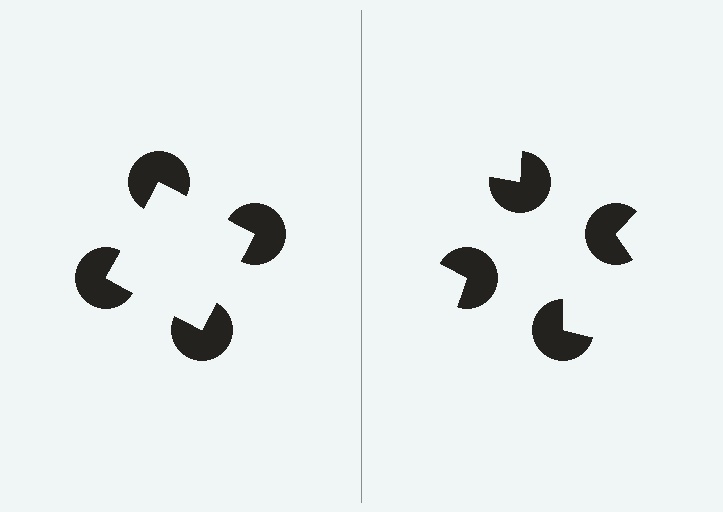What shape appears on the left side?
An illusory square.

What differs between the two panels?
The pac-man discs are positioned identically on both sides; only the wedge orientations differ. On the left they align to a square; on the right they are misaligned.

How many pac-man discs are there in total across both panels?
8 — 4 on each side.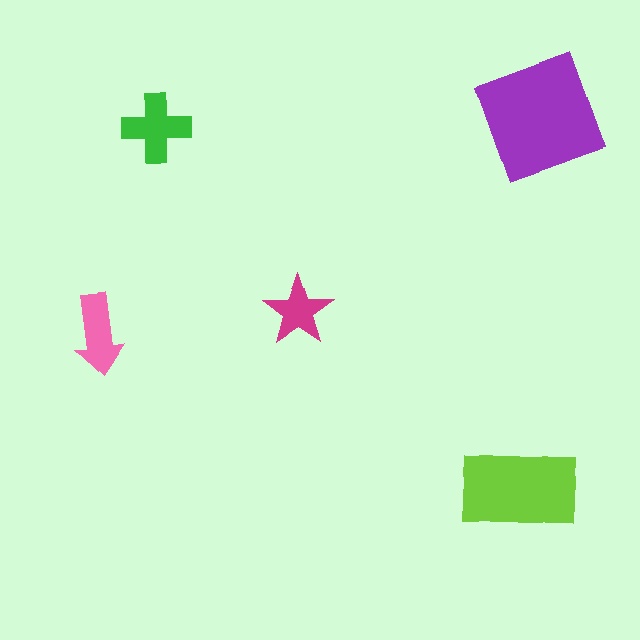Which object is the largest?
The purple square.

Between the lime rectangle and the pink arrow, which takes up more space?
The lime rectangle.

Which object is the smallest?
The magenta star.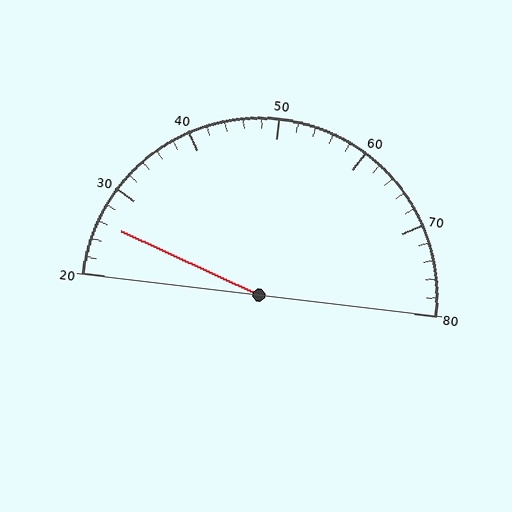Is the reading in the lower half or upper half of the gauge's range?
The reading is in the lower half of the range (20 to 80).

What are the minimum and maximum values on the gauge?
The gauge ranges from 20 to 80.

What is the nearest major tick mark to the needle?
The nearest major tick mark is 30.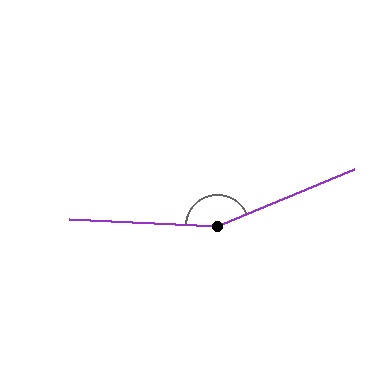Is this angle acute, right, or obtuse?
It is obtuse.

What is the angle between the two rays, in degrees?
Approximately 155 degrees.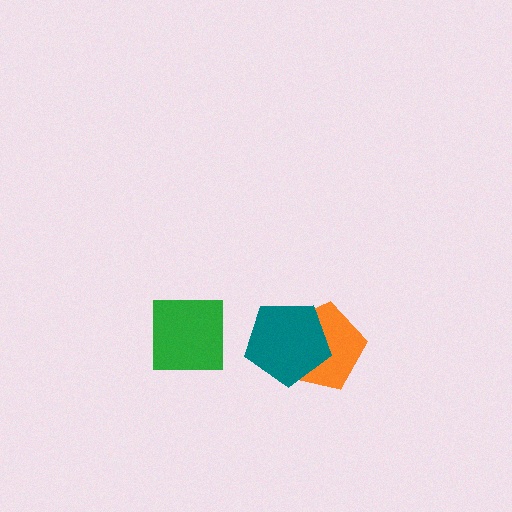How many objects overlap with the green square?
0 objects overlap with the green square.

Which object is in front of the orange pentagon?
The teal pentagon is in front of the orange pentagon.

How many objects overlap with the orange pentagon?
1 object overlaps with the orange pentagon.